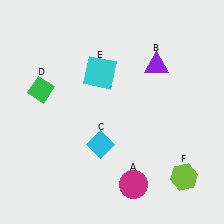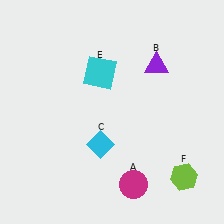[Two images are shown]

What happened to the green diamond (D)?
The green diamond (D) was removed in Image 2. It was in the top-left area of Image 1.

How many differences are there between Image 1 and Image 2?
There is 1 difference between the two images.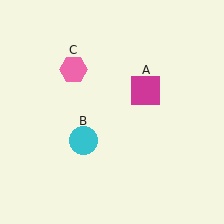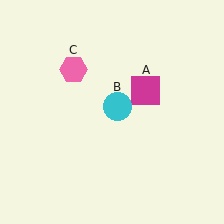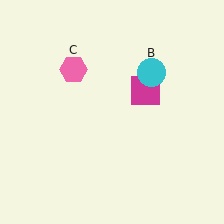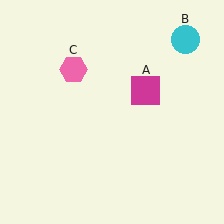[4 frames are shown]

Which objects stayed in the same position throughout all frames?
Magenta square (object A) and pink hexagon (object C) remained stationary.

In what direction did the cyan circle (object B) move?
The cyan circle (object B) moved up and to the right.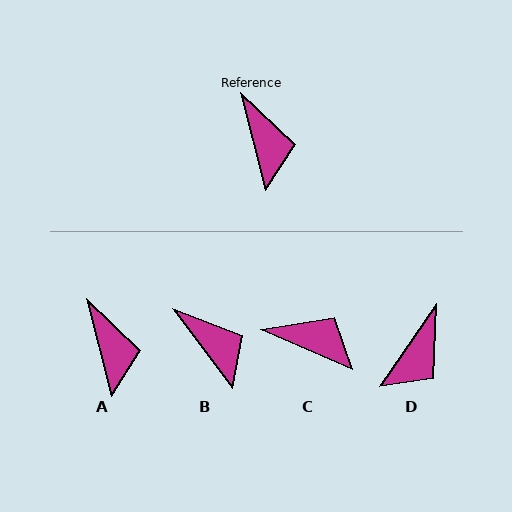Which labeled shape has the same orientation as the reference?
A.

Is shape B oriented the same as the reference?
No, it is off by about 22 degrees.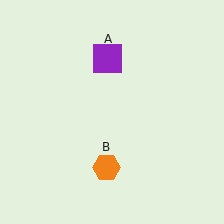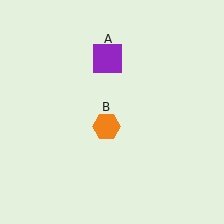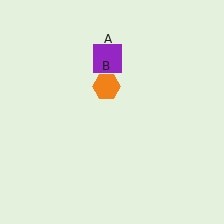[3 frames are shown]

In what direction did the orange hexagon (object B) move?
The orange hexagon (object B) moved up.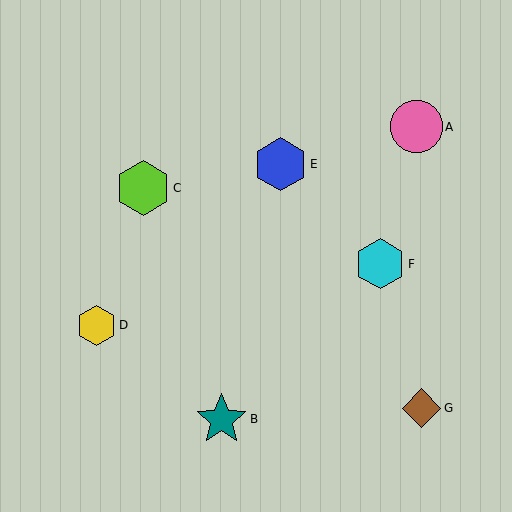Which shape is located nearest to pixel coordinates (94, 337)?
The yellow hexagon (labeled D) at (96, 325) is nearest to that location.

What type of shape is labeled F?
Shape F is a cyan hexagon.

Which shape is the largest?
The lime hexagon (labeled C) is the largest.